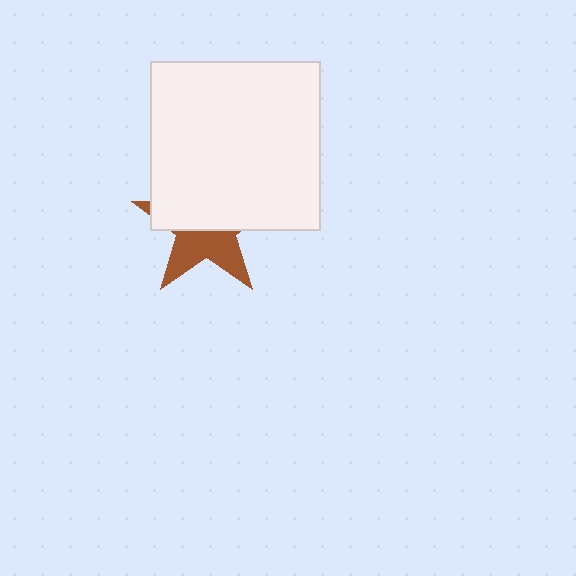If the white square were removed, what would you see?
You would see the complete brown star.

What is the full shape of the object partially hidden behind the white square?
The partially hidden object is a brown star.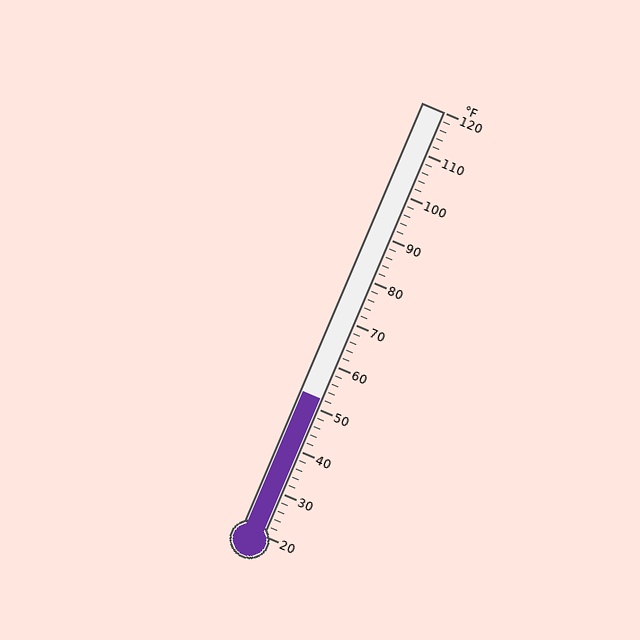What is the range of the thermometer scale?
The thermometer scale ranges from 20°F to 120°F.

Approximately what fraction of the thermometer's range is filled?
The thermometer is filled to approximately 30% of its range.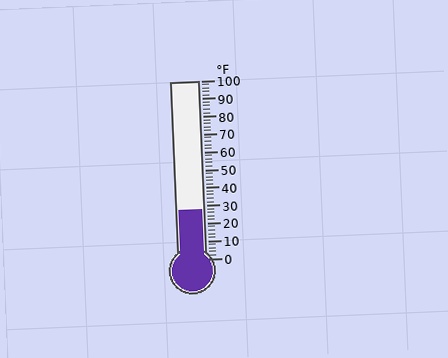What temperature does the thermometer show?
The thermometer shows approximately 28°F.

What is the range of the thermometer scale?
The thermometer scale ranges from 0°F to 100°F.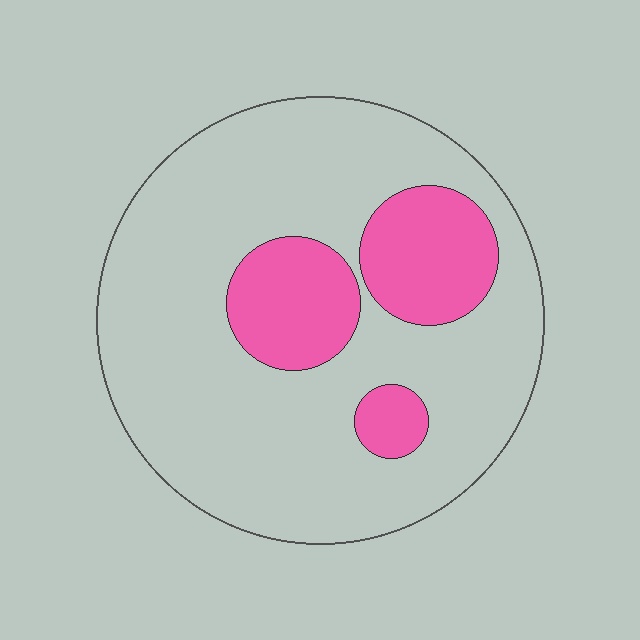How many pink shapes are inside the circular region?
3.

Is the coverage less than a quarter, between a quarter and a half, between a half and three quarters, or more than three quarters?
Less than a quarter.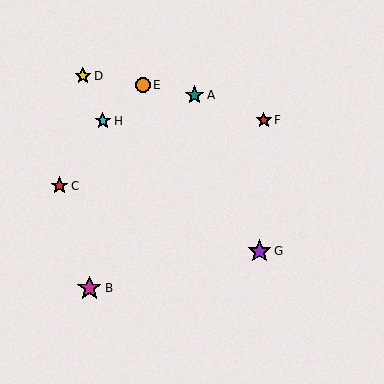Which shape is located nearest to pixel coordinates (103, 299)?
The magenta star (labeled B) at (89, 288) is nearest to that location.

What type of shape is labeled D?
Shape D is a yellow star.